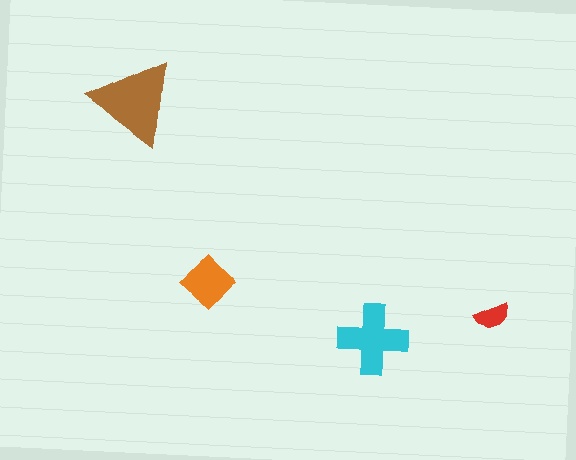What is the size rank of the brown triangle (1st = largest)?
1st.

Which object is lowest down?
The cyan cross is bottommost.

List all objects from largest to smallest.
The brown triangle, the cyan cross, the orange diamond, the red semicircle.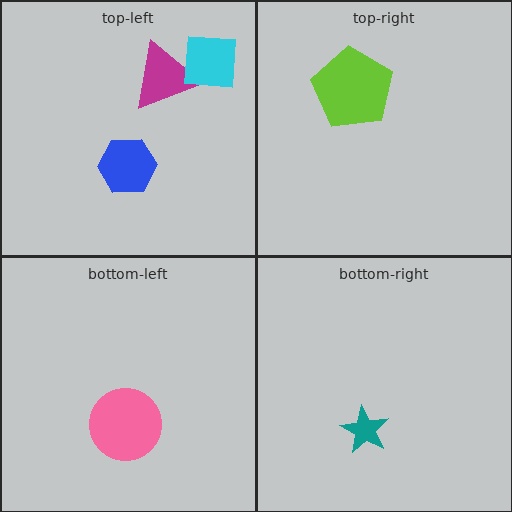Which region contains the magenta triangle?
The top-left region.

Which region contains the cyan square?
The top-left region.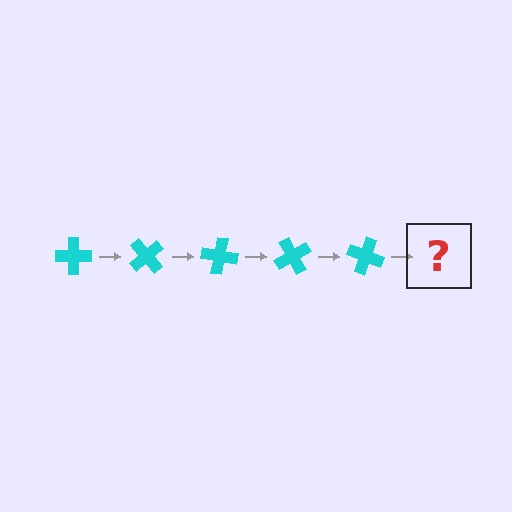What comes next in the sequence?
The next element should be a cyan cross rotated 250 degrees.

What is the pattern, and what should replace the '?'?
The pattern is that the cross rotates 50 degrees each step. The '?' should be a cyan cross rotated 250 degrees.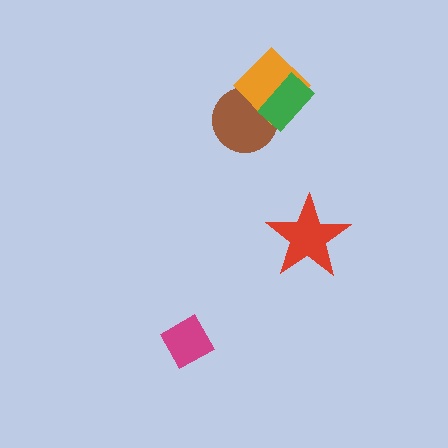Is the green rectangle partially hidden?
No, no other shape covers it.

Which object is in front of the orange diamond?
The green rectangle is in front of the orange diamond.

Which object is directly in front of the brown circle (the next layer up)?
The orange diamond is directly in front of the brown circle.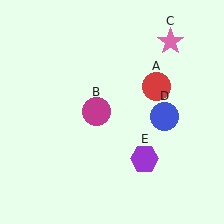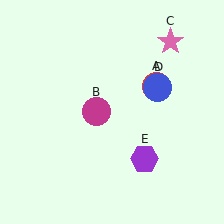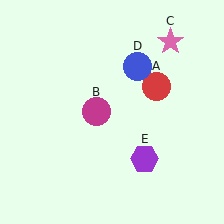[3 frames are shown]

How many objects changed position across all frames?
1 object changed position: blue circle (object D).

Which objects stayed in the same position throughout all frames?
Red circle (object A) and magenta circle (object B) and pink star (object C) and purple hexagon (object E) remained stationary.